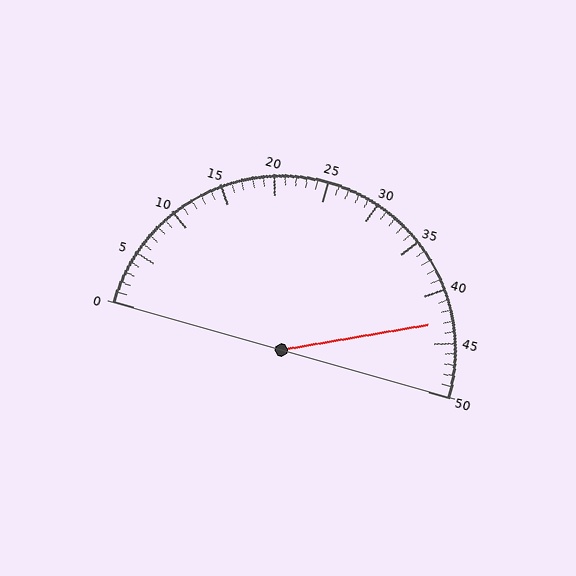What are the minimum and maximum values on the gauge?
The gauge ranges from 0 to 50.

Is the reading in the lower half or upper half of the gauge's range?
The reading is in the upper half of the range (0 to 50).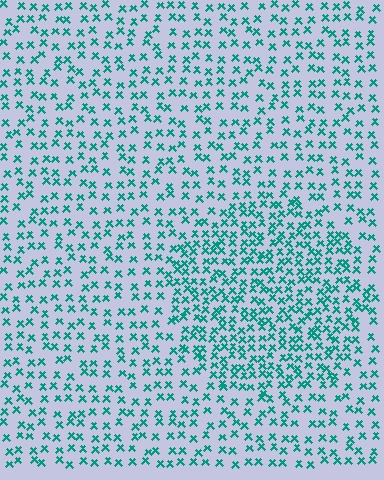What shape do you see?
I see a circle.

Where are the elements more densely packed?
The elements are more densely packed inside the circle boundary.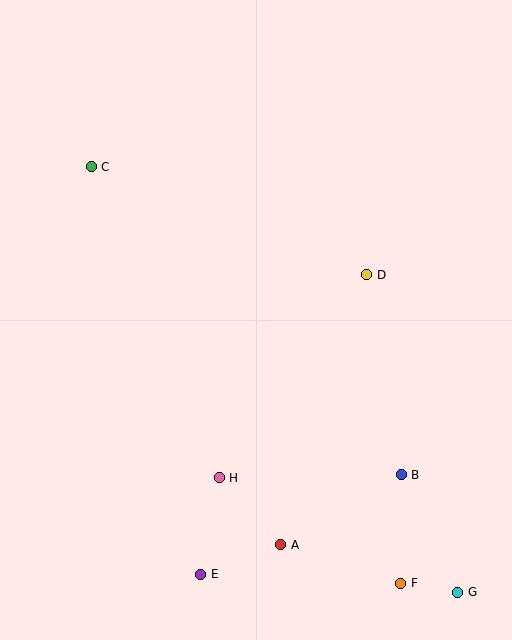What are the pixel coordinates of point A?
Point A is at (281, 545).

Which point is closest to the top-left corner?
Point C is closest to the top-left corner.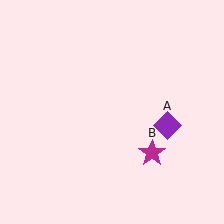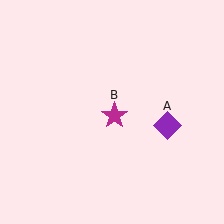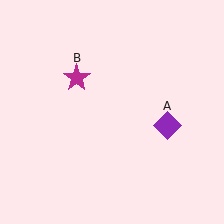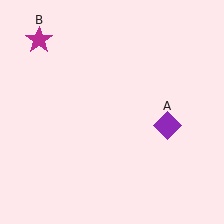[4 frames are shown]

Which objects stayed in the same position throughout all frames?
Purple diamond (object A) remained stationary.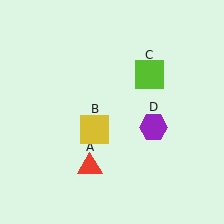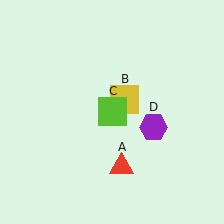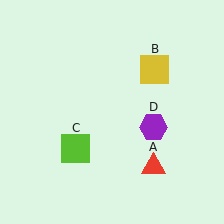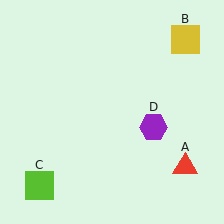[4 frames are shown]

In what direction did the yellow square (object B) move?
The yellow square (object B) moved up and to the right.